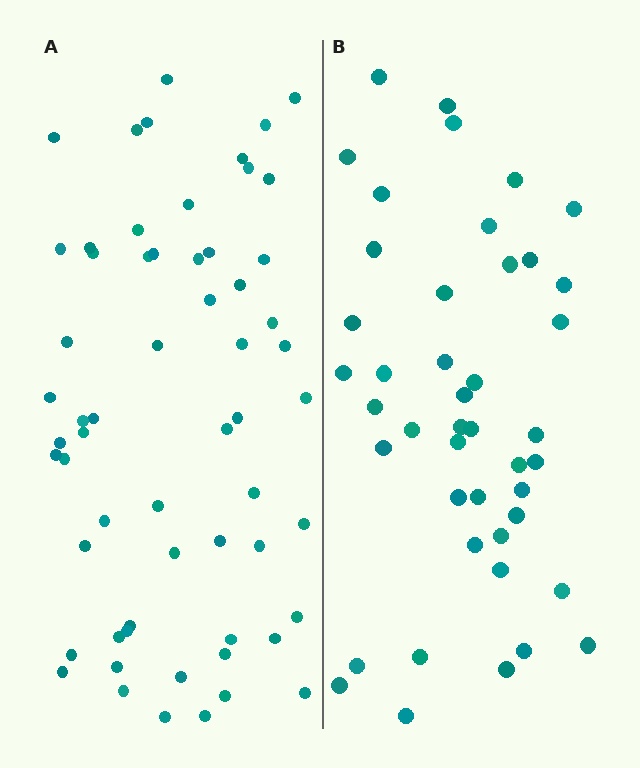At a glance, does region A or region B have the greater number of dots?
Region A (the left region) has more dots.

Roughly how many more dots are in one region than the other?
Region A has approximately 15 more dots than region B.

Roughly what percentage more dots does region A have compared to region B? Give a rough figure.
About 35% more.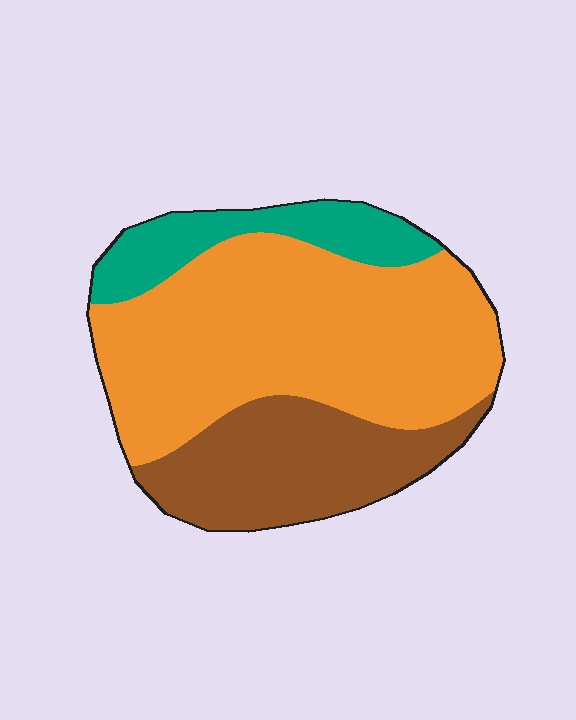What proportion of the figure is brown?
Brown covers 27% of the figure.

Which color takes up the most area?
Orange, at roughly 60%.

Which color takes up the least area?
Teal, at roughly 15%.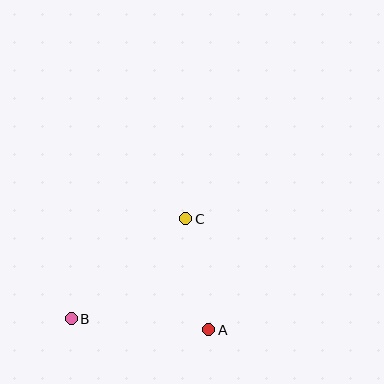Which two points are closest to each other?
Points A and C are closest to each other.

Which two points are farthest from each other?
Points B and C are farthest from each other.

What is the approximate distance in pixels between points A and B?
The distance between A and B is approximately 138 pixels.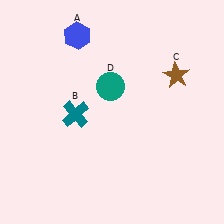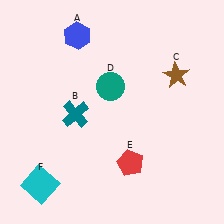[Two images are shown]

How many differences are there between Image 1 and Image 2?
There are 2 differences between the two images.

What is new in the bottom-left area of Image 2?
A cyan square (F) was added in the bottom-left area of Image 2.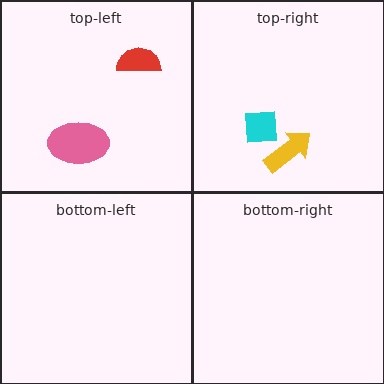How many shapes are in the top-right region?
2.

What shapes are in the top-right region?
The cyan square, the yellow arrow.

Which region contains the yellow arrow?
The top-right region.